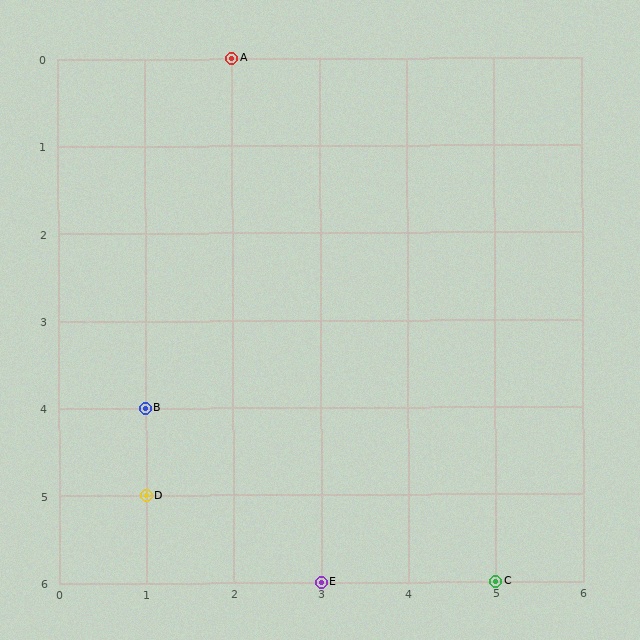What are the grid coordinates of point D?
Point D is at grid coordinates (1, 5).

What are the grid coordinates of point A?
Point A is at grid coordinates (2, 0).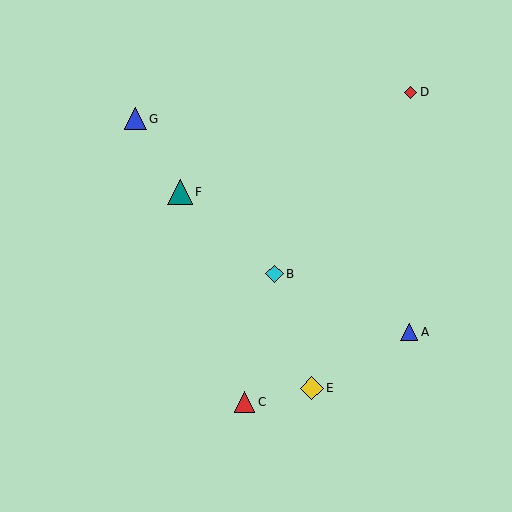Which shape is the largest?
The teal triangle (labeled F) is the largest.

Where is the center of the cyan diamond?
The center of the cyan diamond is at (275, 274).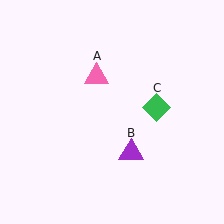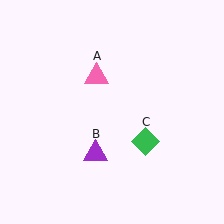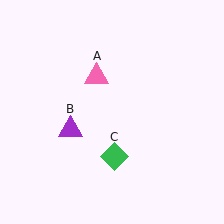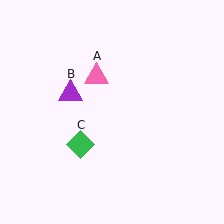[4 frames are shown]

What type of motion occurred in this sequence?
The purple triangle (object B), green diamond (object C) rotated clockwise around the center of the scene.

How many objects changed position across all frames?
2 objects changed position: purple triangle (object B), green diamond (object C).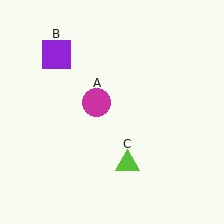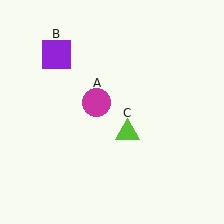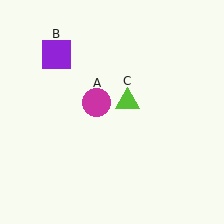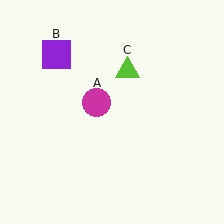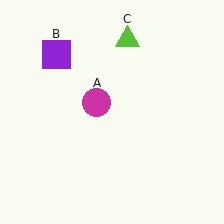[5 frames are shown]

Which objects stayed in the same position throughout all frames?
Magenta circle (object A) and purple square (object B) remained stationary.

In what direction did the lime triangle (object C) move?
The lime triangle (object C) moved up.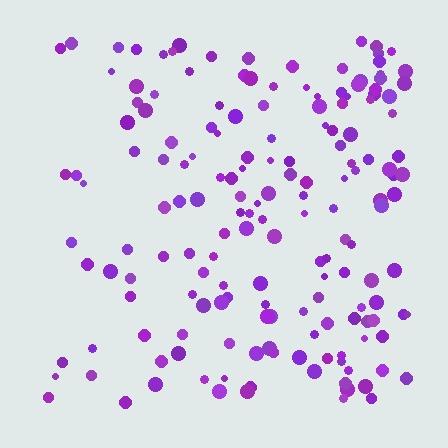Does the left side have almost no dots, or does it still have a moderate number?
Still a moderate number, just noticeably fewer than the right.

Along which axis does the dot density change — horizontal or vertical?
Horizontal.